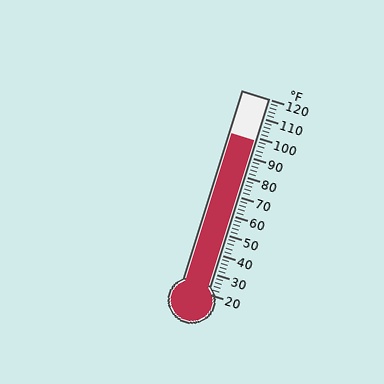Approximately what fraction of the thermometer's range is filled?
The thermometer is filled to approximately 80% of its range.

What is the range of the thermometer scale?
The thermometer scale ranges from 20°F to 120°F.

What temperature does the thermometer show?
The thermometer shows approximately 98°F.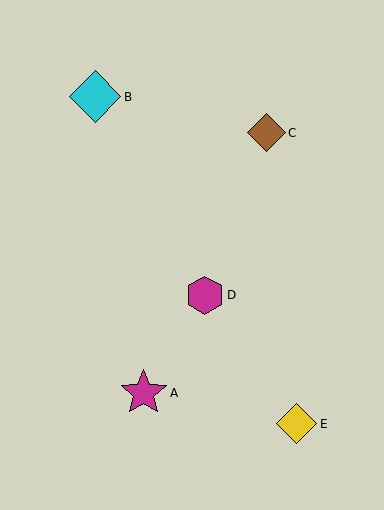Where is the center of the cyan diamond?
The center of the cyan diamond is at (95, 97).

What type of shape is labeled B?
Shape B is a cyan diamond.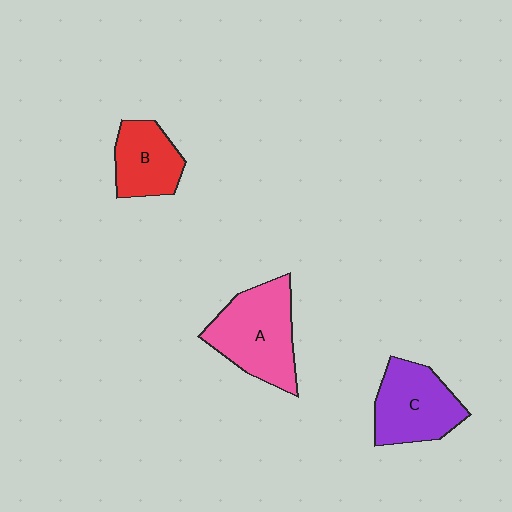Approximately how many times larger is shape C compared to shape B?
Approximately 1.3 times.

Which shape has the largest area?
Shape A (pink).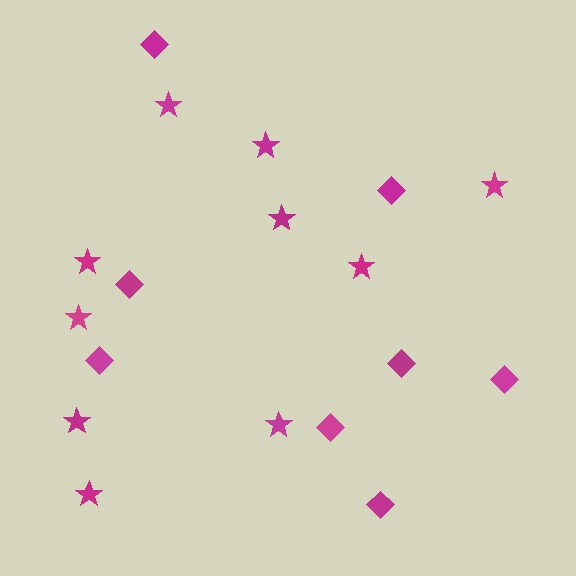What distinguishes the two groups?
There are 2 groups: one group of diamonds (8) and one group of stars (10).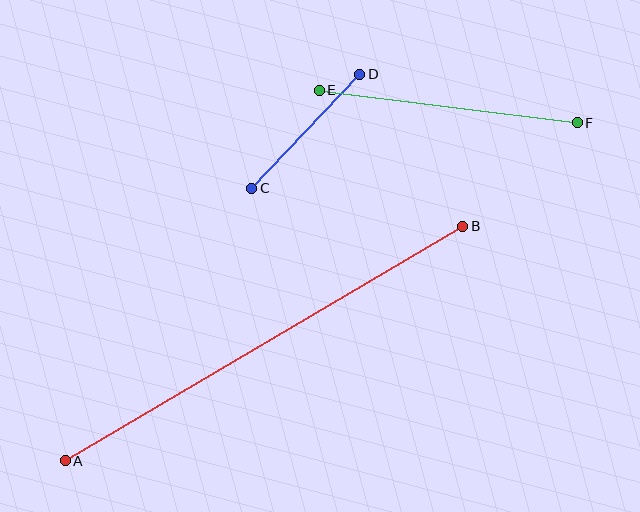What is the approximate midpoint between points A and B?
The midpoint is at approximately (264, 343) pixels.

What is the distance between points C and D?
The distance is approximately 157 pixels.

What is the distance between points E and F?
The distance is approximately 260 pixels.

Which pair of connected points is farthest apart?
Points A and B are farthest apart.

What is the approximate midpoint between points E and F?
The midpoint is at approximately (448, 106) pixels.